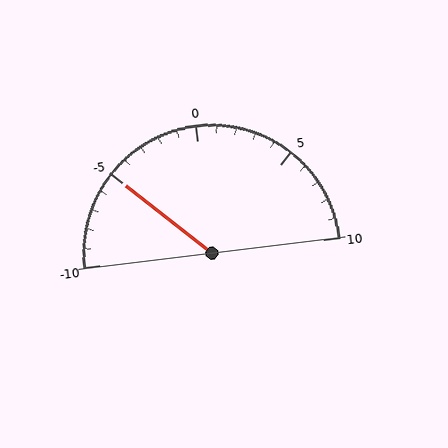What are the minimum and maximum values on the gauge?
The gauge ranges from -10 to 10.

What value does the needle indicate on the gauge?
The needle indicates approximately -5.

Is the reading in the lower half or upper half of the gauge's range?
The reading is in the lower half of the range (-10 to 10).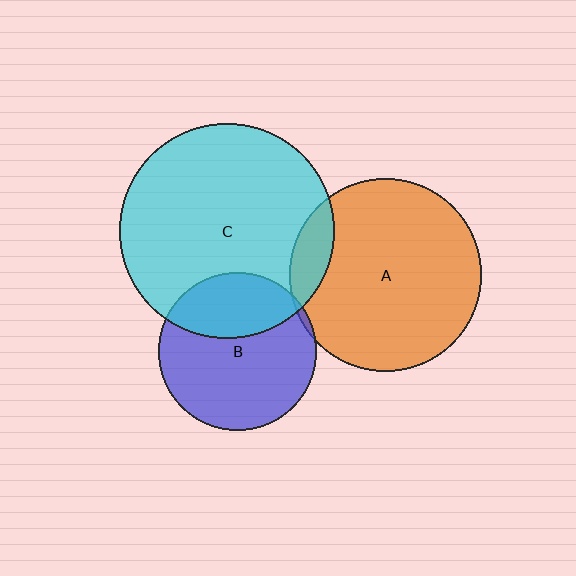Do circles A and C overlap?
Yes.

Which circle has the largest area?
Circle C (cyan).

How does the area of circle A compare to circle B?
Approximately 1.5 times.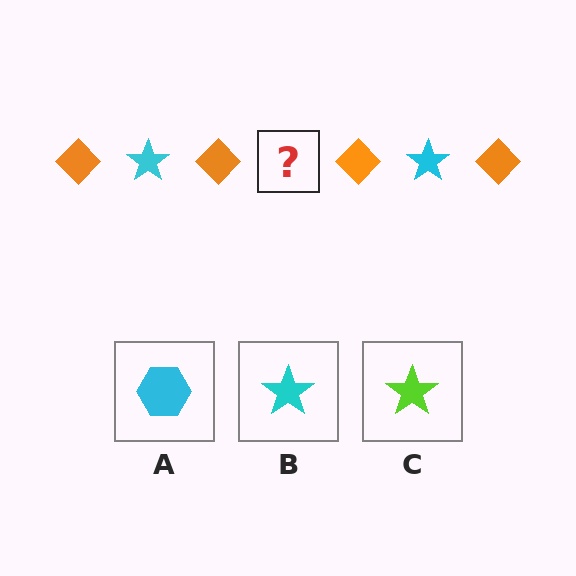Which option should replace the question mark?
Option B.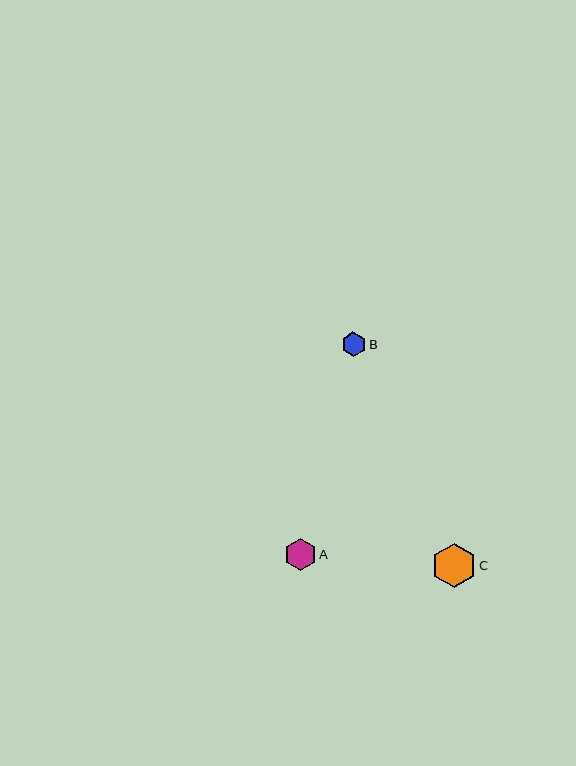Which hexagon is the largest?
Hexagon C is the largest with a size of approximately 45 pixels.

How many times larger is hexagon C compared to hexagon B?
Hexagon C is approximately 1.8 times the size of hexagon B.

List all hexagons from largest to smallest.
From largest to smallest: C, A, B.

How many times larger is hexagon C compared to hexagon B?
Hexagon C is approximately 1.8 times the size of hexagon B.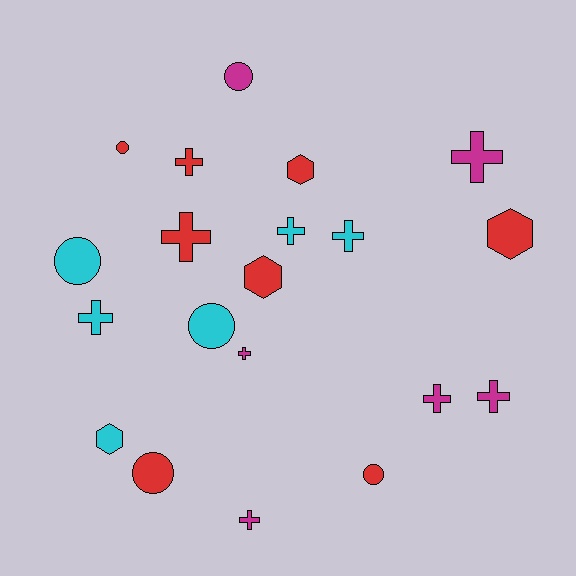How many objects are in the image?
There are 20 objects.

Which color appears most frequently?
Red, with 8 objects.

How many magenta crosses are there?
There are 5 magenta crosses.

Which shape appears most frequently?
Cross, with 10 objects.